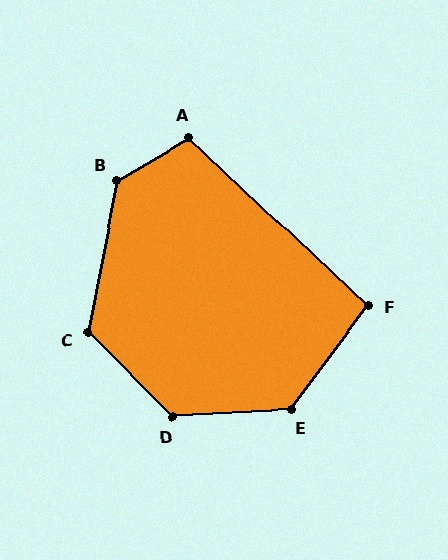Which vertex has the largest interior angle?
D, at approximately 132 degrees.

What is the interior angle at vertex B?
Approximately 131 degrees (obtuse).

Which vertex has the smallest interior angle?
F, at approximately 97 degrees.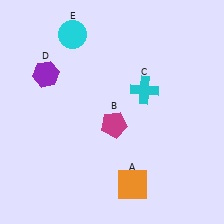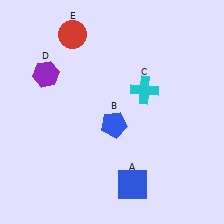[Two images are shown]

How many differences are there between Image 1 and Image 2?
There are 3 differences between the two images.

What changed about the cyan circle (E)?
In Image 1, E is cyan. In Image 2, it changed to red.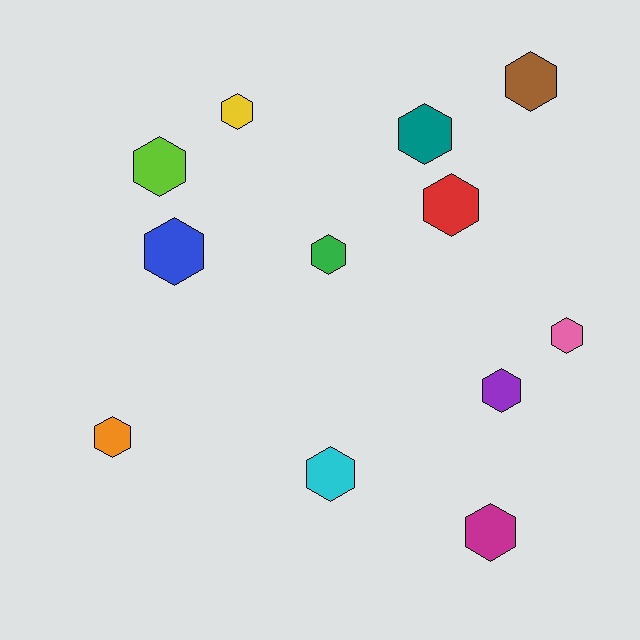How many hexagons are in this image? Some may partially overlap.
There are 12 hexagons.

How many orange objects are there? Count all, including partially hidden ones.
There is 1 orange object.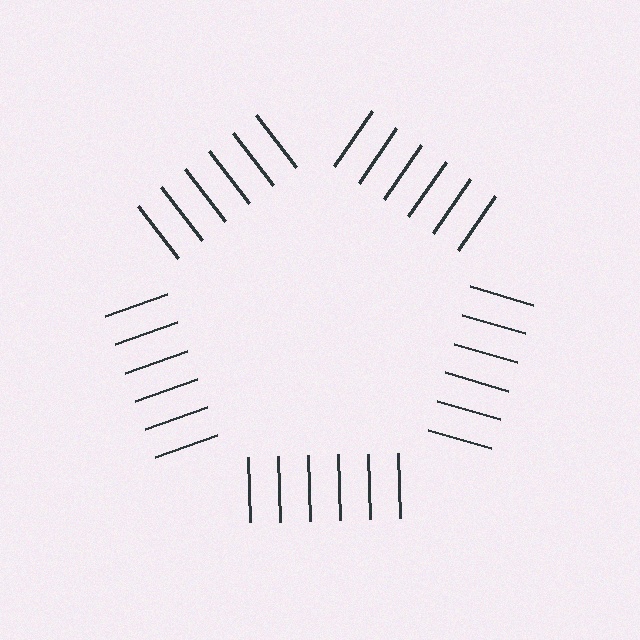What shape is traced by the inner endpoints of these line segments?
An illusory pentagon — the line segments terminate on its edges but no continuous stroke is drawn.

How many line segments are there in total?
30 — 6 along each of the 5 edges.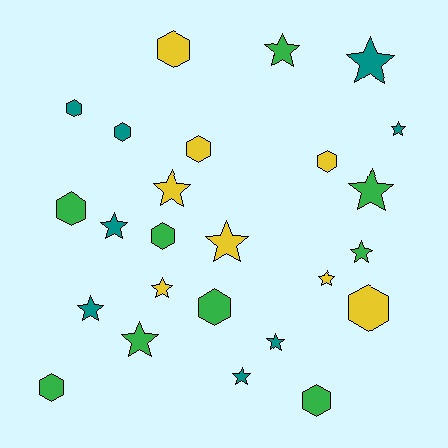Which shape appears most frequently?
Star, with 14 objects.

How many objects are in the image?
There are 25 objects.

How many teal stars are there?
There are 6 teal stars.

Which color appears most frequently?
Green, with 9 objects.